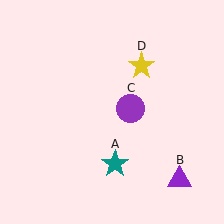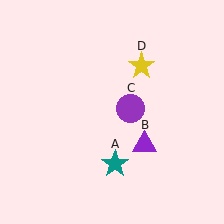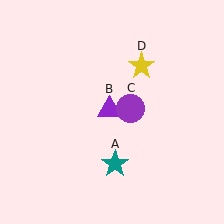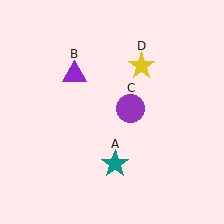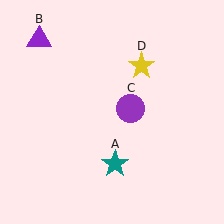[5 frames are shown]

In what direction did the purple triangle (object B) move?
The purple triangle (object B) moved up and to the left.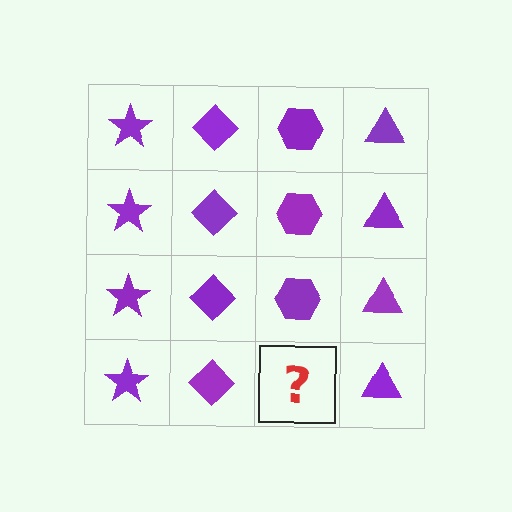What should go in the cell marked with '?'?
The missing cell should contain a purple hexagon.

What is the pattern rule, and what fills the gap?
The rule is that each column has a consistent shape. The gap should be filled with a purple hexagon.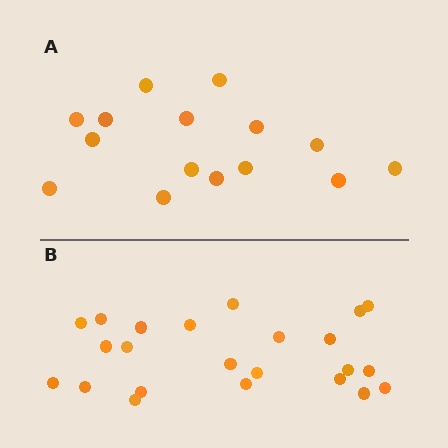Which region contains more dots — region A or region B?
Region B (the bottom region) has more dots.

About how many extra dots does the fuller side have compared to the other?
Region B has roughly 8 or so more dots than region A.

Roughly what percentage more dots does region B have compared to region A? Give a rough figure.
About 55% more.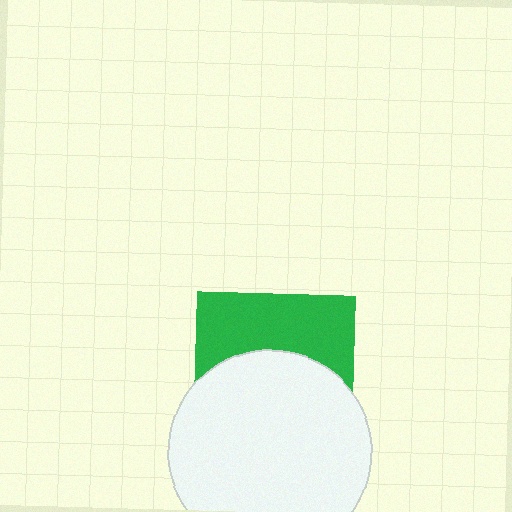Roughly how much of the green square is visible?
A small part of it is visible (roughly 42%).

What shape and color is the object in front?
The object in front is a white circle.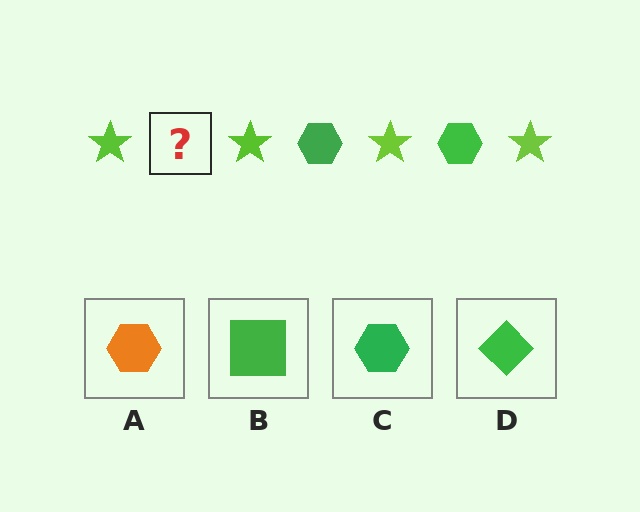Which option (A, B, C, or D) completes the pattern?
C.